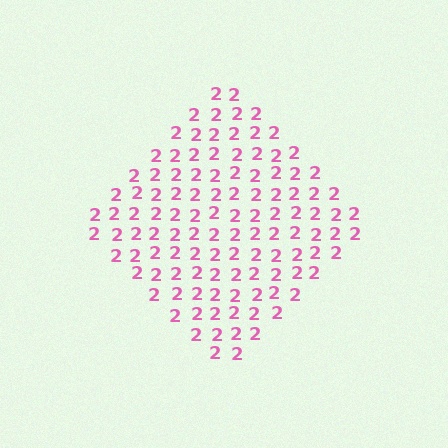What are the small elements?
The small elements are digit 2's.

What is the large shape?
The large shape is a diamond.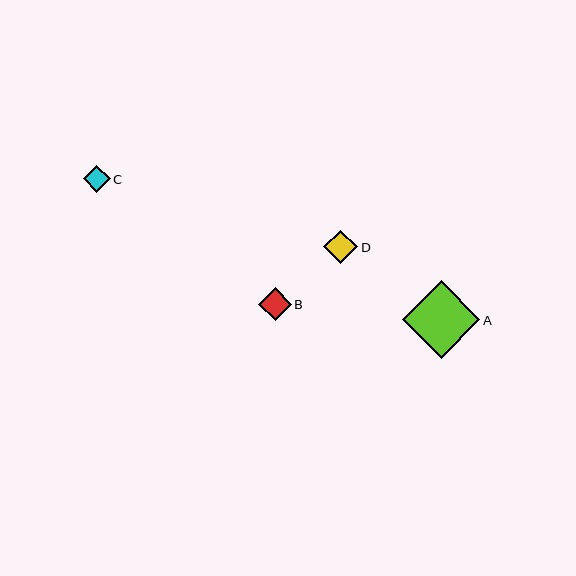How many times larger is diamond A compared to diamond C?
Diamond A is approximately 2.9 times the size of diamond C.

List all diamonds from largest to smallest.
From largest to smallest: A, D, B, C.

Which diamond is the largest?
Diamond A is the largest with a size of approximately 77 pixels.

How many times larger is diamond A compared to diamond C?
Diamond A is approximately 2.9 times the size of diamond C.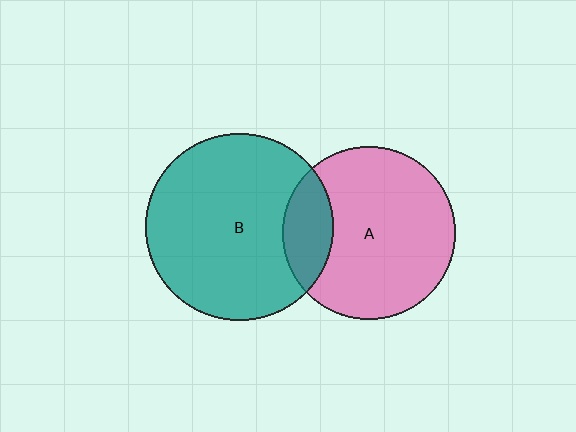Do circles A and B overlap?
Yes.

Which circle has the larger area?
Circle B (teal).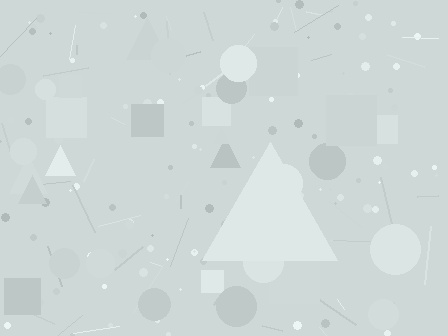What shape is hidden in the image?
A triangle is hidden in the image.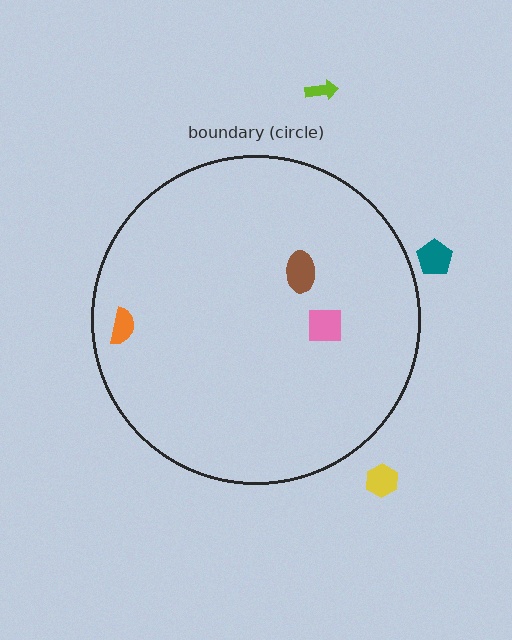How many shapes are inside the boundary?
3 inside, 3 outside.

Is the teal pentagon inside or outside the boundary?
Outside.